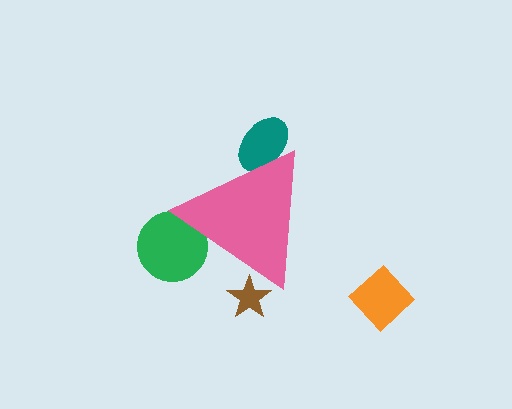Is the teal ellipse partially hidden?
Yes, the teal ellipse is partially hidden behind the pink triangle.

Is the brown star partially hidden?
Yes, the brown star is partially hidden behind the pink triangle.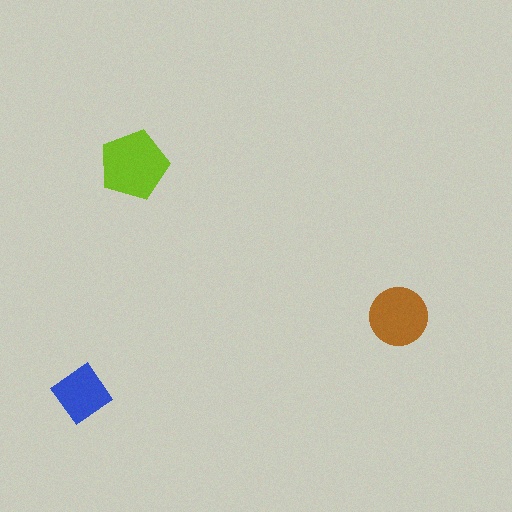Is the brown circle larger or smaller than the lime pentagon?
Smaller.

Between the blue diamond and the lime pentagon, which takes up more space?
The lime pentagon.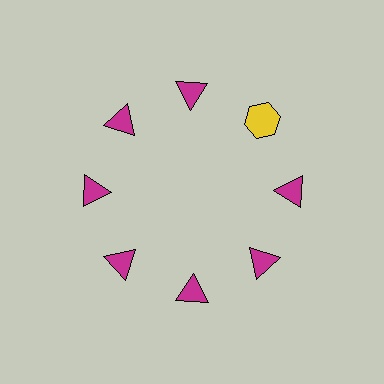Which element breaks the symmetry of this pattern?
The yellow hexagon at roughly the 2 o'clock position breaks the symmetry. All other shapes are magenta triangles.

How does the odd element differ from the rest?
It differs in both color (yellow instead of magenta) and shape (hexagon instead of triangle).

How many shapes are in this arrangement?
There are 8 shapes arranged in a ring pattern.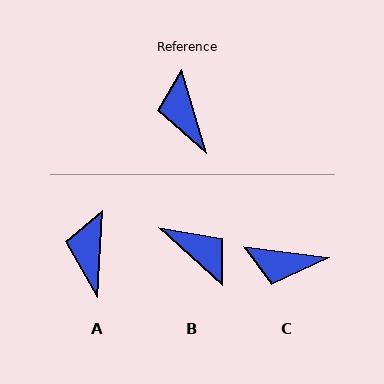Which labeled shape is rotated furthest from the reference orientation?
B, about 149 degrees away.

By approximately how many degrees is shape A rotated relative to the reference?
Approximately 20 degrees clockwise.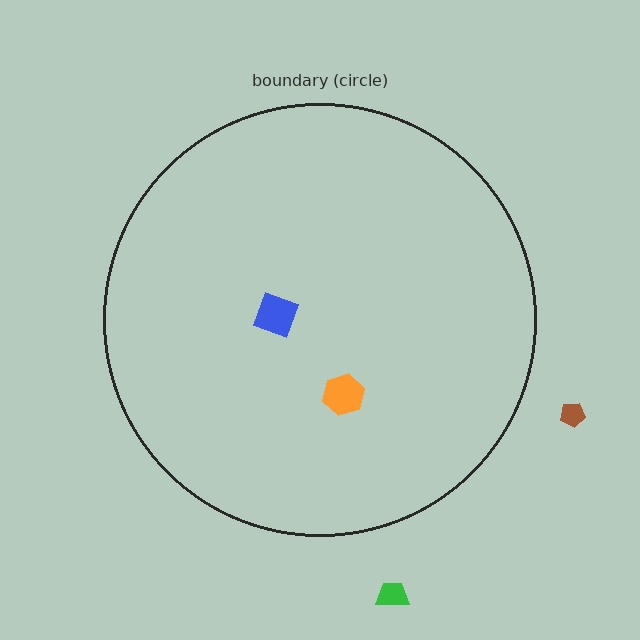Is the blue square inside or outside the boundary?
Inside.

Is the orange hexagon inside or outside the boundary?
Inside.